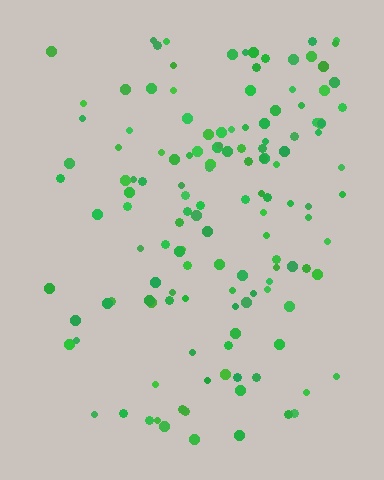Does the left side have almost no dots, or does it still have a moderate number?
Still a moderate number, just noticeably fewer than the right.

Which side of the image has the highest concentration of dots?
The right.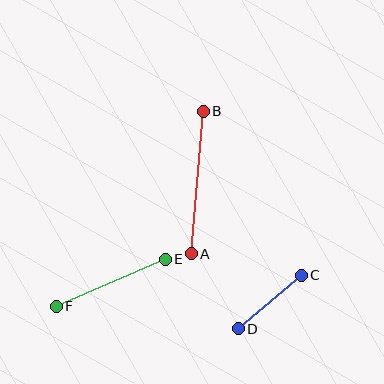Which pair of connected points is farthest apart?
Points A and B are farthest apart.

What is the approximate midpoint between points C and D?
The midpoint is at approximately (270, 302) pixels.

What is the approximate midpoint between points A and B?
The midpoint is at approximately (197, 183) pixels.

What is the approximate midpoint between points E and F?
The midpoint is at approximately (111, 283) pixels.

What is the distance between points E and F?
The distance is approximately 119 pixels.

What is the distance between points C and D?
The distance is approximately 83 pixels.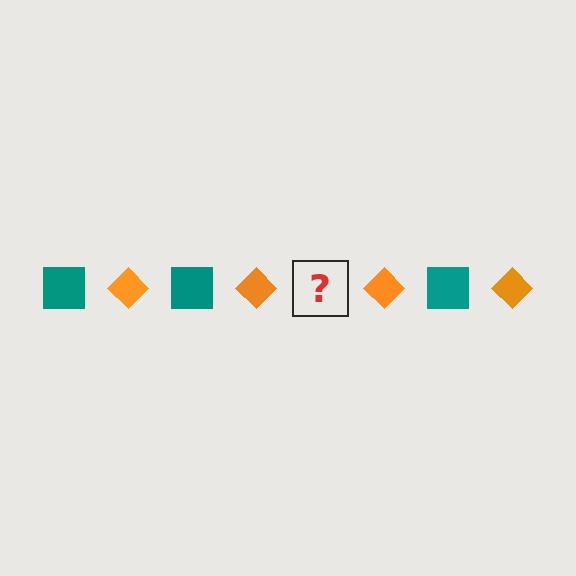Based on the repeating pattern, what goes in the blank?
The blank should be a teal square.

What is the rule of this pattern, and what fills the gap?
The rule is that the pattern alternates between teal square and orange diamond. The gap should be filled with a teal square.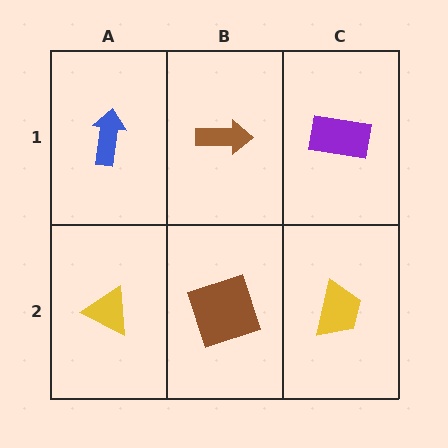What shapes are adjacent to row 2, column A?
A blue arrow (row 1, column A), a brown square (row 2, column B).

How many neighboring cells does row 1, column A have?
2.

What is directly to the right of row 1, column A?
A brown arrow.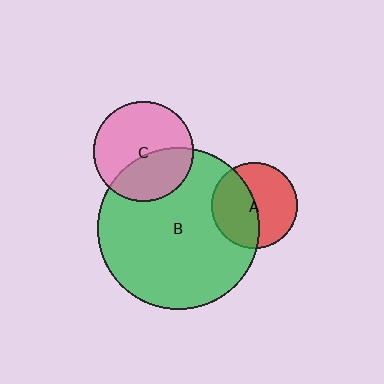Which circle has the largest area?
Circle B (green).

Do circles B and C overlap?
Yes.